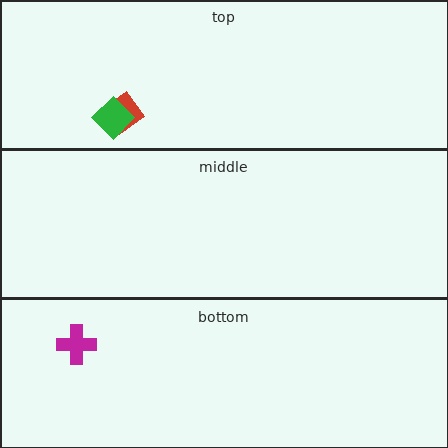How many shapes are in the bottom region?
1.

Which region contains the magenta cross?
The bottom region.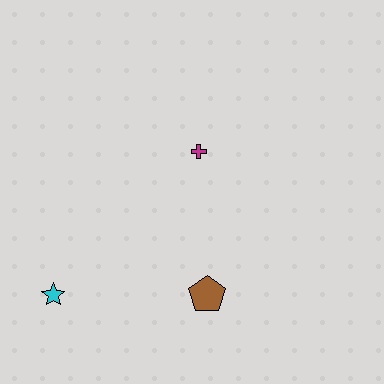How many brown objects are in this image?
There is 1 brown object.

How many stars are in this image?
There is 1 star.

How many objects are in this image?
There are 3 objects.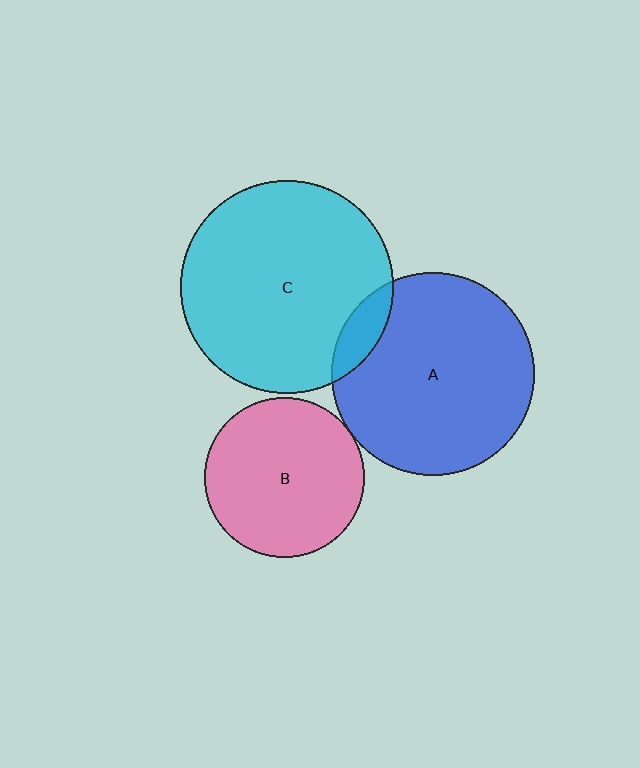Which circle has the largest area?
Circle C (cyan).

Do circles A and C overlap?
Yes.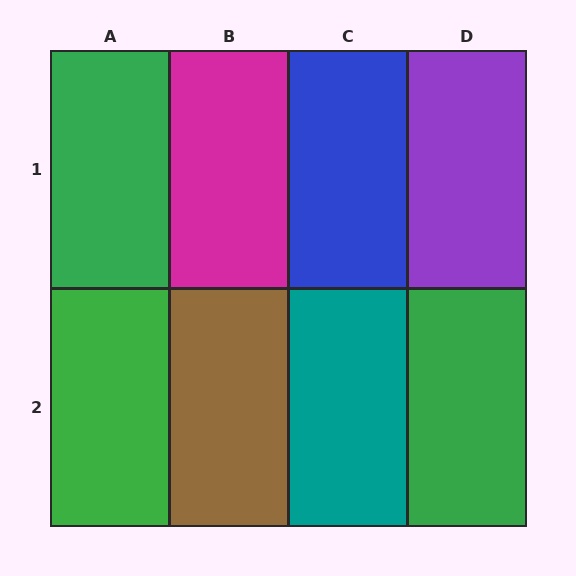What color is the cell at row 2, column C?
Teal.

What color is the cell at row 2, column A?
Green.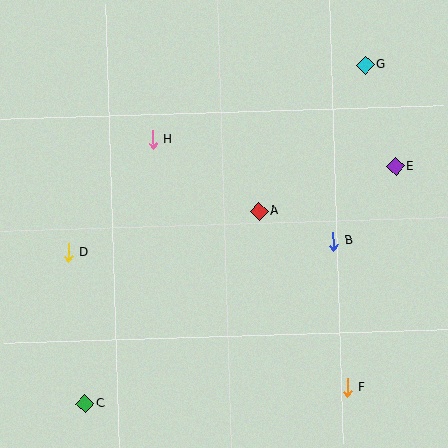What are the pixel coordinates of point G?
Point G is at (365, 65).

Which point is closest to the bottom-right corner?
Point F is closest to the bottom-right corner.